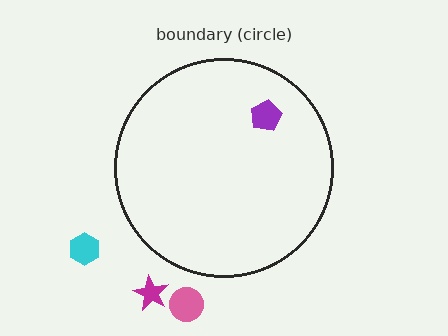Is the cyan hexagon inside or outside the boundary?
Outside.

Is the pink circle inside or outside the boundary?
Outside.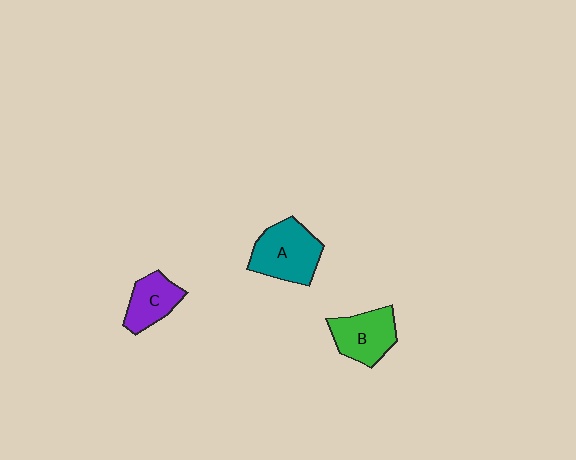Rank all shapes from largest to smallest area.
From largest to smallest: A (teal), B (green), C (purple).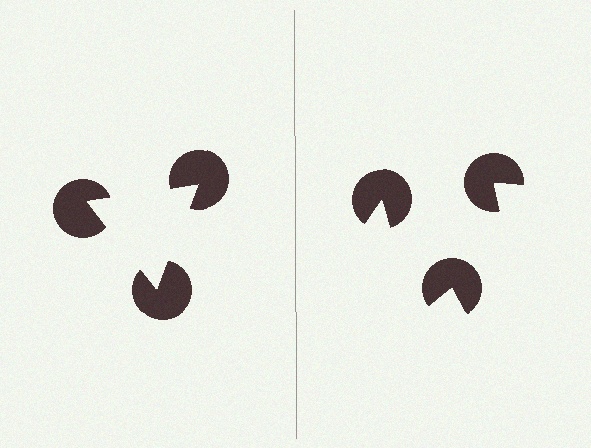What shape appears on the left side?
An illusory triangle.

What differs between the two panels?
The pac-man discs are positioned identically on both sides; only the wedge orientations differ. On the left they align to a triangle; on the right they are misaligned.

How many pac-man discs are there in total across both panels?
6 — 3 on each side.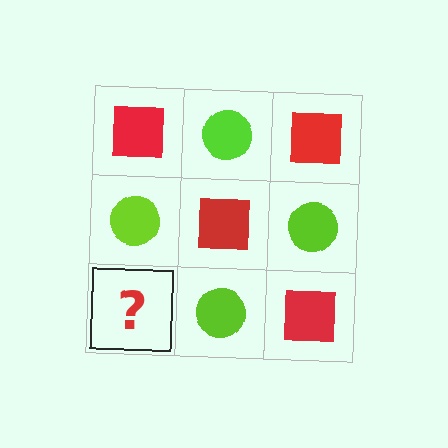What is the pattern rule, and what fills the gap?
The rule is that it alternates red square and lime circle in a checkerboard pattern. The gap should be filled with a red square.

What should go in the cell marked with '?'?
The missing cell should contain a red square.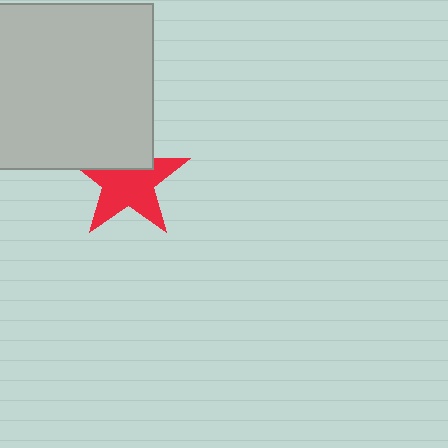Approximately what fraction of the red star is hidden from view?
Roughly 32% of the red star is hidden behind the light gray square.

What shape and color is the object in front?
The object in front is a light gray square.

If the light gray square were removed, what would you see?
You would see the complete red star.